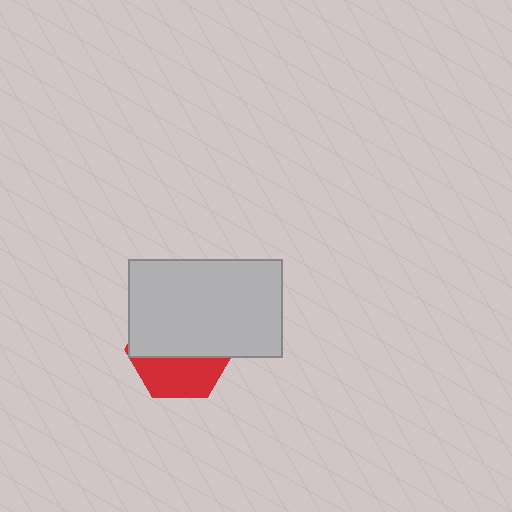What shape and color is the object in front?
The object in front is a light gray rectangle.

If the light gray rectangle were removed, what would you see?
You would see the complete red hexagon.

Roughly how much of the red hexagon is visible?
A small part of it is visible (roughly 40%).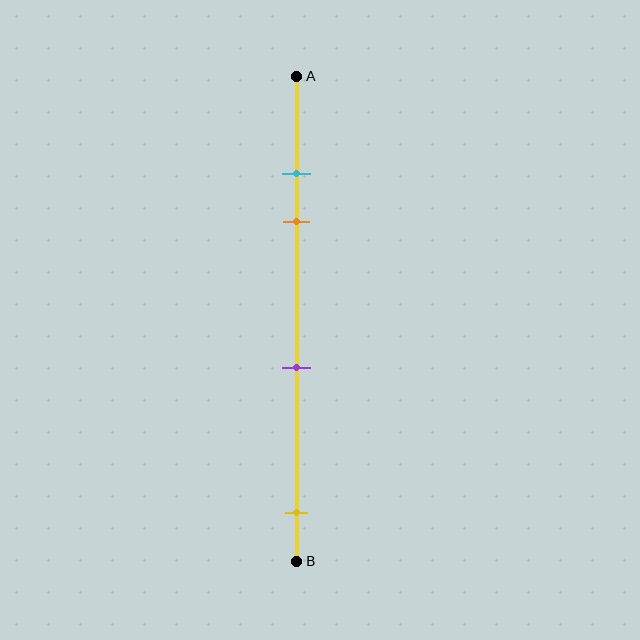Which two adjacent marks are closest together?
The cyan and orange marks are the closest adjacent pair.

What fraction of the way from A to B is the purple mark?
The purple mark is approximately 60% (0.6) of the way from A to B.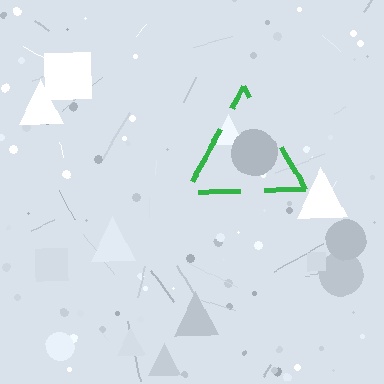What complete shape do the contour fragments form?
The contour fragments form a triangle.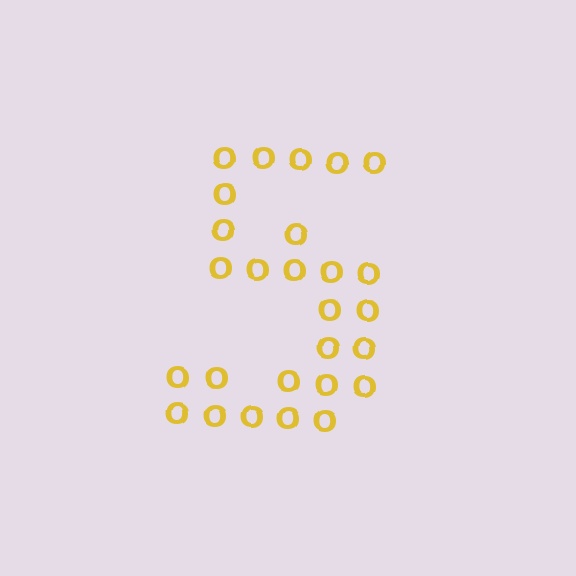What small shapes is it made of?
It is made of small letter O's.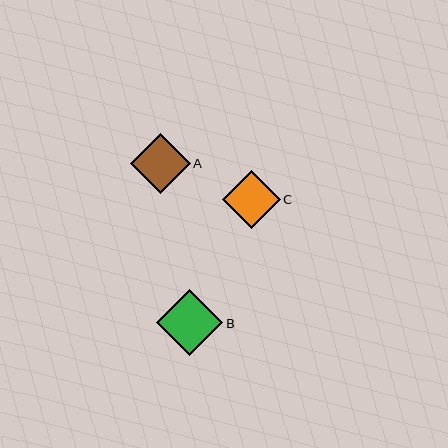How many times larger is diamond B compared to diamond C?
Diamond B is approximately 1.1 times the size of diamond C.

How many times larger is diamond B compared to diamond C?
Diamond B is approximately 1.1 times the size of diamond C.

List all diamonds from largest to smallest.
From largest to smallest: B, A, C.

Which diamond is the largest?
Diamond B is the largest with a size of approximately 66 pixels.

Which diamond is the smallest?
Diamond C is the smallest with a size of approximately 58 pixels.